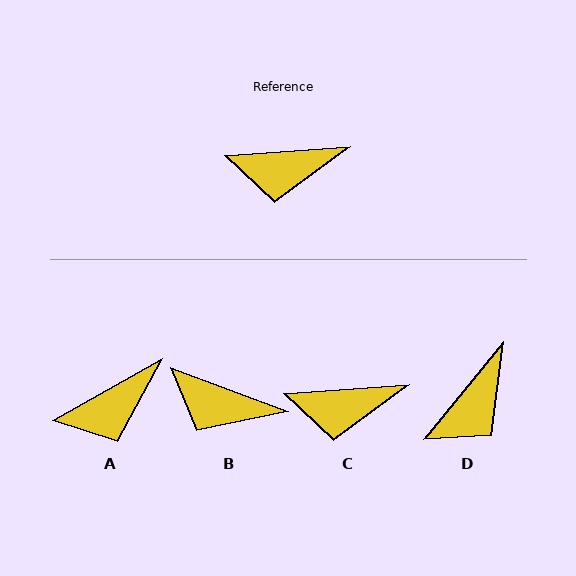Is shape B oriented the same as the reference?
No, it is off by about 24 degrees.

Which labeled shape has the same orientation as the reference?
C.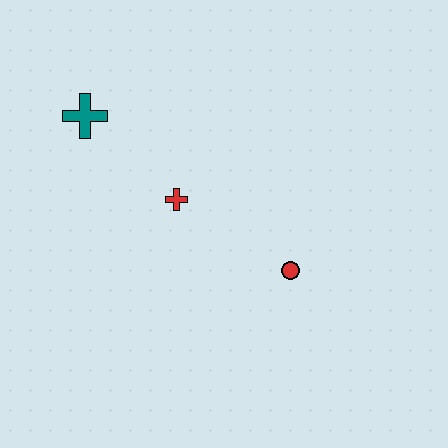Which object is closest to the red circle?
The red cross is closest to the red circle.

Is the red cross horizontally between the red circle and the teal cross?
Yes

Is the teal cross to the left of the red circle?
Yes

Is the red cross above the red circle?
Yes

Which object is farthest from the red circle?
The teal cross is farthest from the red circle.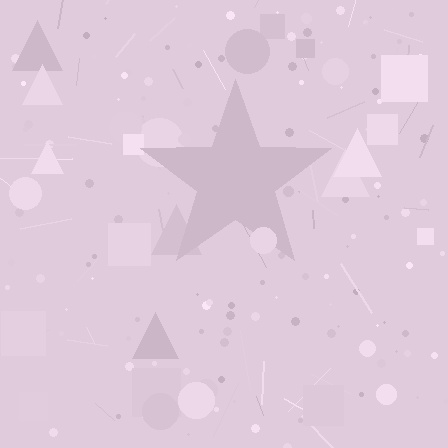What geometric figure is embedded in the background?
A star is embedded in the background.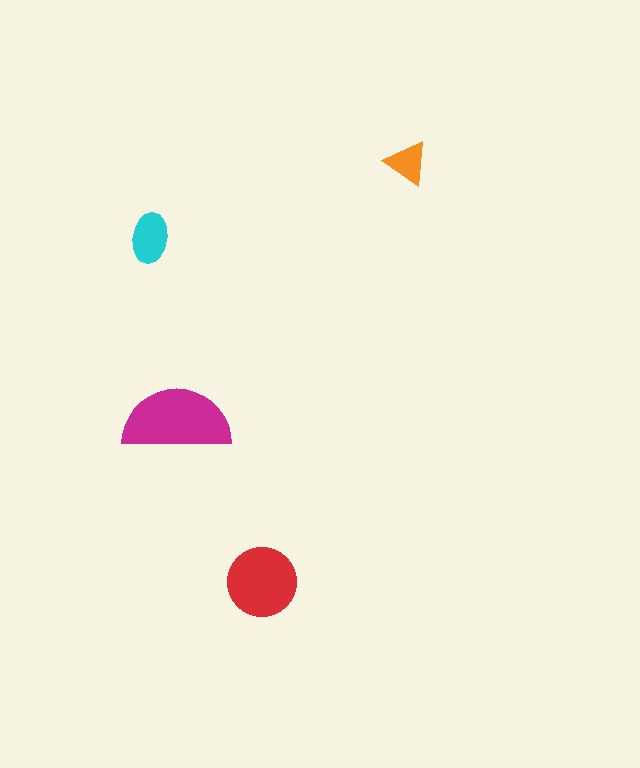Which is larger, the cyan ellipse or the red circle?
The red circle.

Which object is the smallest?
The orange triangle.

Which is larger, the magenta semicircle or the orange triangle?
The magenta semicircle.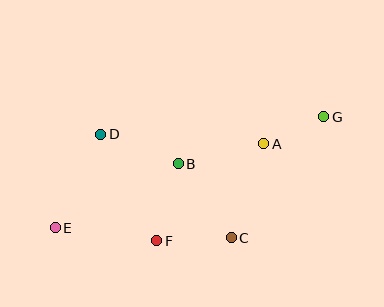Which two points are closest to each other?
Points A and G are closest to each other.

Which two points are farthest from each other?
Points E and G are farthest from each other.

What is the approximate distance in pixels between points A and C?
The distance between A and C is approximately 100 pixels.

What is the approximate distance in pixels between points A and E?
The distance between A and E is approximately 225 pixels.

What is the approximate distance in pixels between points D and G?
The distance between D and G is approximately 223 pixels.